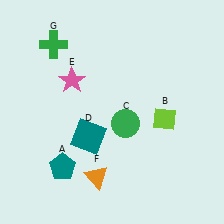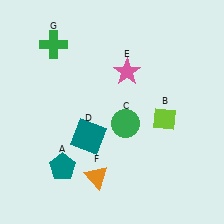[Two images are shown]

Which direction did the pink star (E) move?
The pink star (E) moved right.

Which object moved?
The pink star (E) moved right.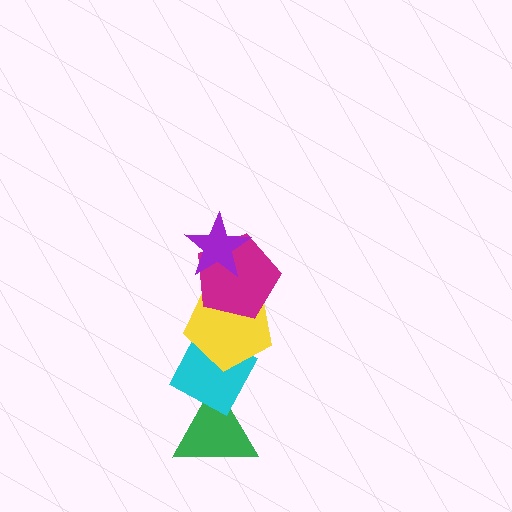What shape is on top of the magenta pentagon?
The purple star is on top of the magenta pentagon.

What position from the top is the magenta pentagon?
The magenta pentagon is 2nd from the top.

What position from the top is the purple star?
The purple star is 1st from the top.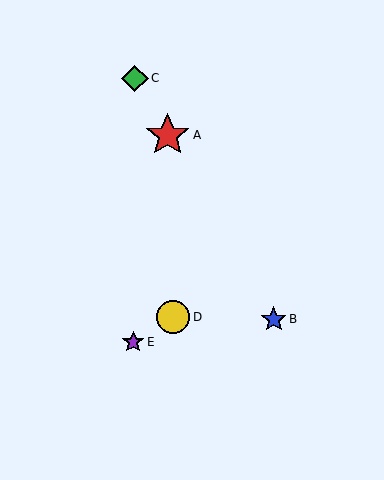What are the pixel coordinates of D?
Object D is at (173, 317).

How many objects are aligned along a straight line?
3 objects (A, B, C) are aligned along a straight line.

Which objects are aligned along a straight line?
Objects A, B, C are aligned along a straight line.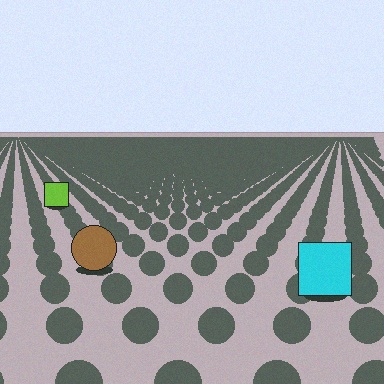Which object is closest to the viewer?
The cyan square is closest. The texture marks near it are larger and more spread out.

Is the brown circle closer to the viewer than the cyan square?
No. The cyan square is closer — you can tell from the texture gradient: the ground texture is coarser near it.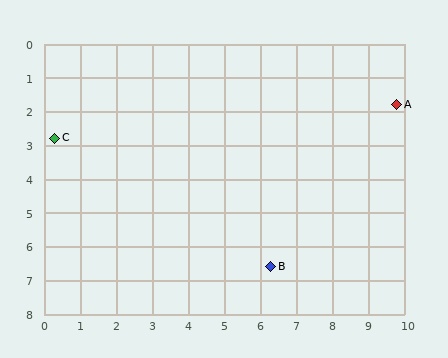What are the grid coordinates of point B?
Point B is at approximately (6.3, 6.6).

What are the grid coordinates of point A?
Point A is at approximately (9.8, 1.8).